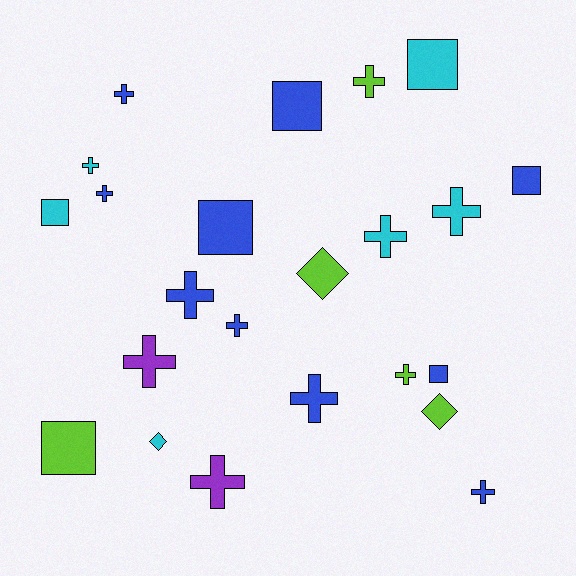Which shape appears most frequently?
Cross, with 13 objects.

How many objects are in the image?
There are 23 objects.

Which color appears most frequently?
Blue, with 10 objects.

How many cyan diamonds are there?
There is 1 cyan diamond.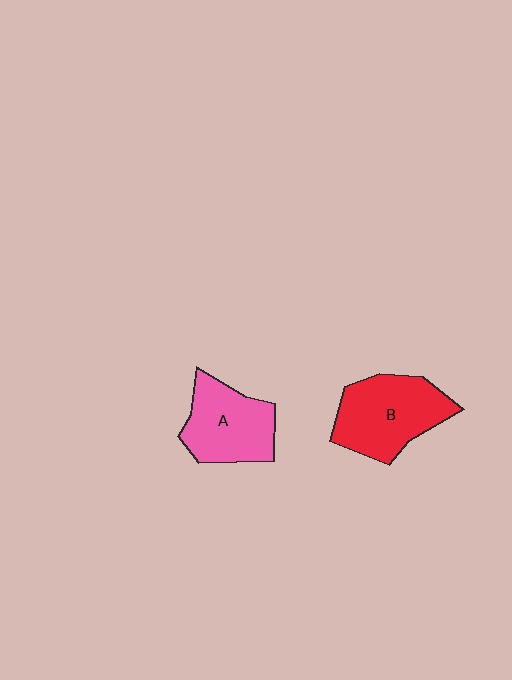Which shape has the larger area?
Shape B (red).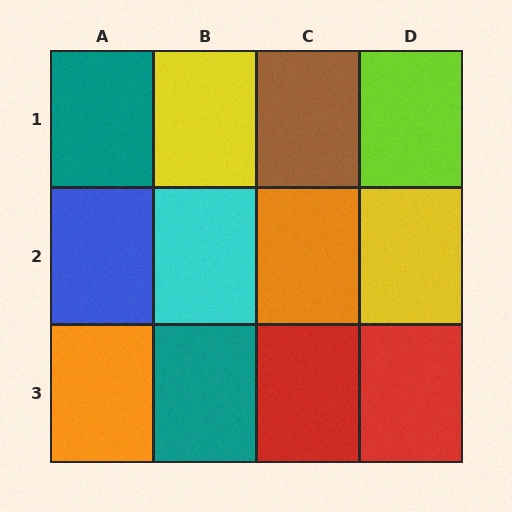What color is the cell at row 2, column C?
Orange.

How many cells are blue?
1 cell is blue.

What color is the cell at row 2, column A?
Blue.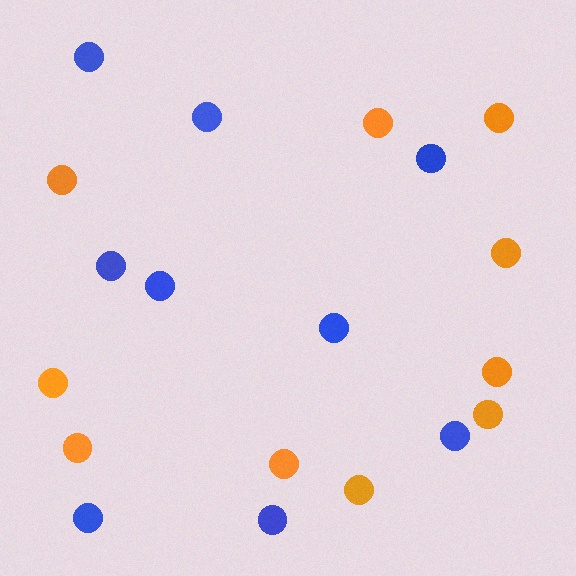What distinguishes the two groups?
There are 2 groups: one group of orange circles (10) and one group of blue circles (9).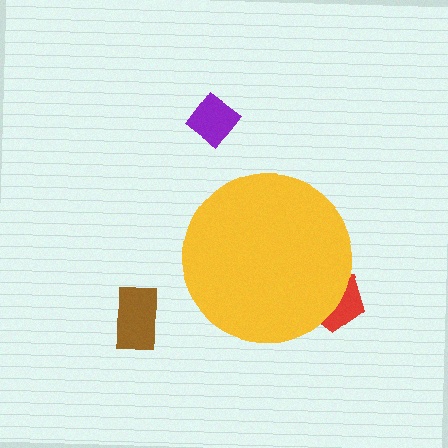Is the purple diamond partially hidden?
No, the purple diamond is fully visible.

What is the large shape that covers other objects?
A yellow circle.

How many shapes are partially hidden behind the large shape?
1 shape is partially hidden.